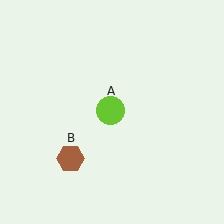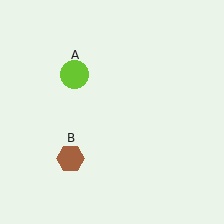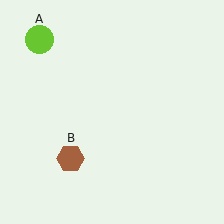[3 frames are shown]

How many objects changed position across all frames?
1 object changed position: lime circle (object A).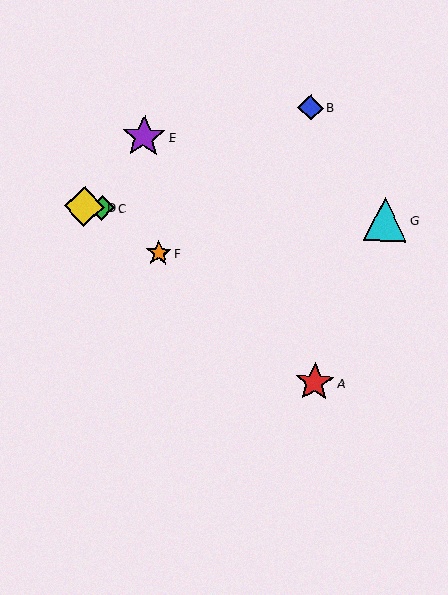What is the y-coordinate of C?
Object C is at y≈207.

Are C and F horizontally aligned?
No, C is at y≈207 and F is at y≈253.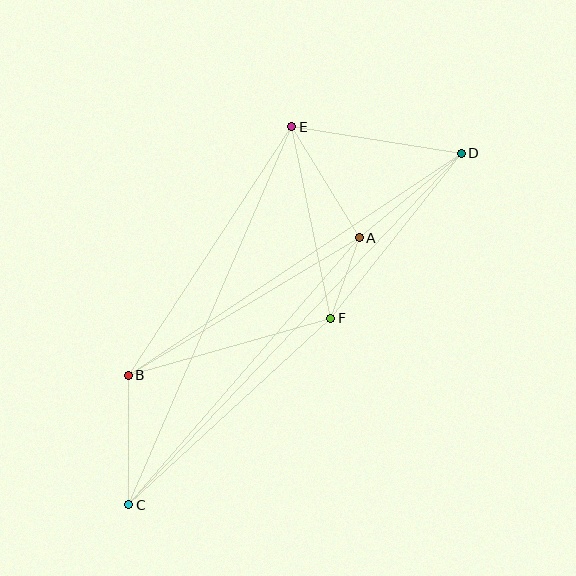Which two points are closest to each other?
Points A and F are closest to each other.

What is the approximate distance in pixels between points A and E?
The distance between A and E is approximately 130 pixels.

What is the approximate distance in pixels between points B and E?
The distance between B and E is approximately 297 pixels.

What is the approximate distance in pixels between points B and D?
The distance between B and D is approximately 400 pixels.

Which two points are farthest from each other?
Points C and D are farthest from each other.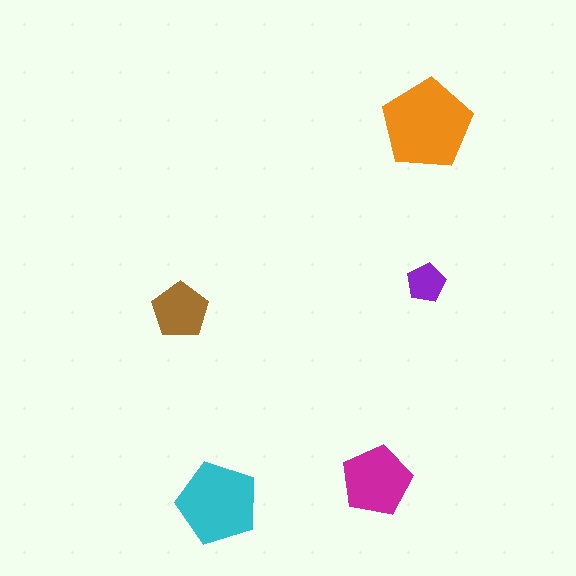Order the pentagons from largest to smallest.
the orange one, the cyan one, the magenta one, the brown one, the purple one.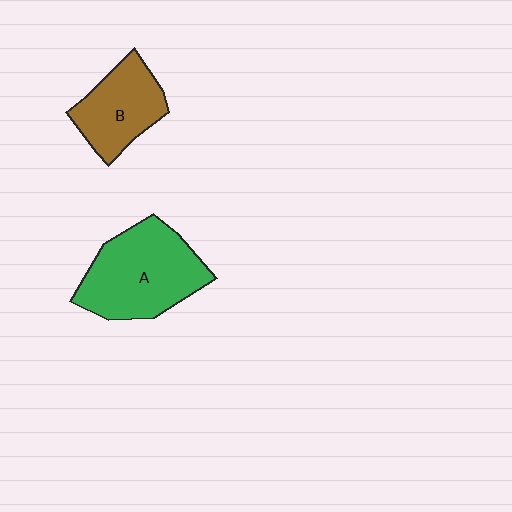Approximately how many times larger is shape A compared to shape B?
Approximately 1.5 times.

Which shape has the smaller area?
Shape B (brown).